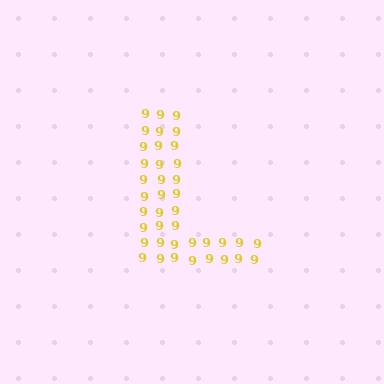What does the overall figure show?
The overall figure shows the letter L.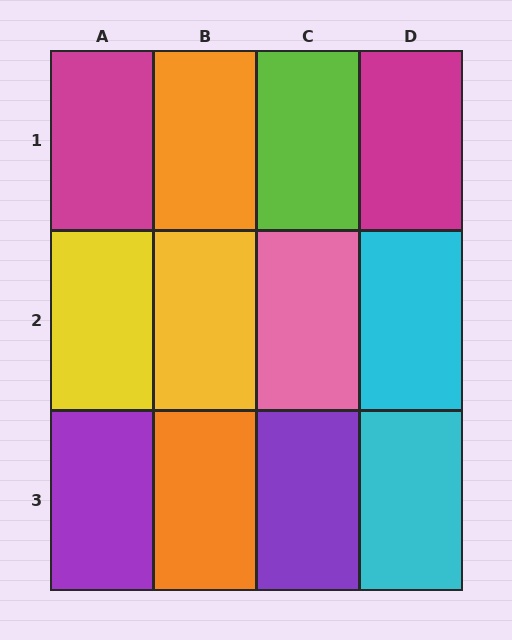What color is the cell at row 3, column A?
Purple.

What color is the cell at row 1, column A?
Magenta.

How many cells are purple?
2 cells are purple.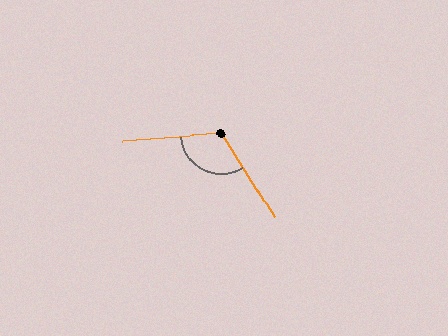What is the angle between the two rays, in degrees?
Approximately 117 degrees.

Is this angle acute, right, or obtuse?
It is obtuse.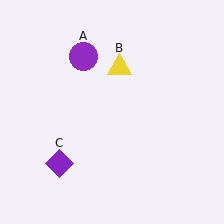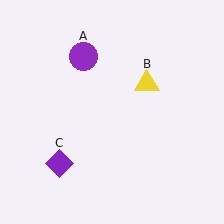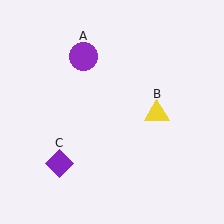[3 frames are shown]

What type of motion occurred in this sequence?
The yellow triangle (object B) rotated clockwise around the center of the scene.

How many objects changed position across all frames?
1 object changed position: yellow triangle (object B).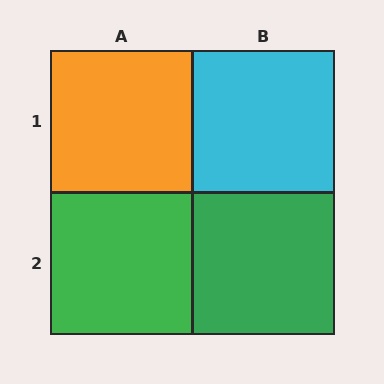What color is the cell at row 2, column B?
Green.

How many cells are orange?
1 cell is orange.